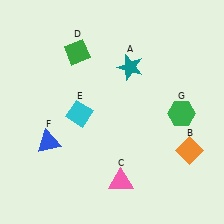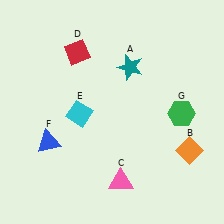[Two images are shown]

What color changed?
The diamond (D) changed from green in Image 1 to red in Image 2.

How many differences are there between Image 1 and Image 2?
There is 1 difference between the two images.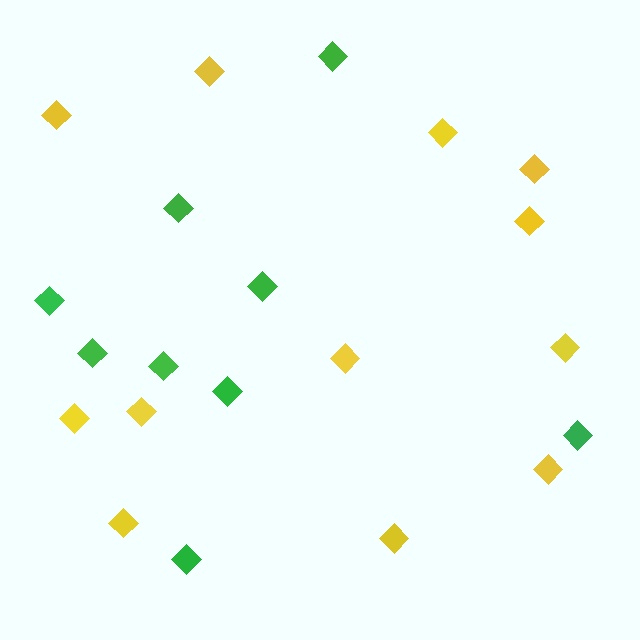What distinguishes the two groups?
There are 2 groups: one group of yellow diamonds (12) and one group of green diamonds (9).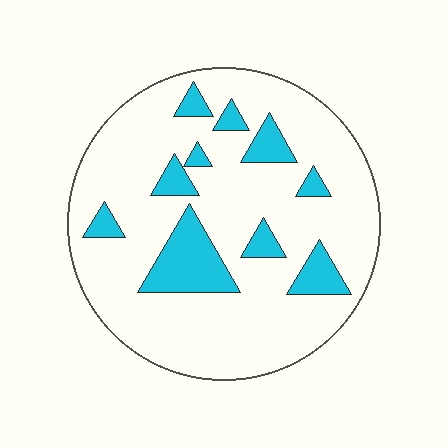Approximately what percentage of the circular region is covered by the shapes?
Approximately 15%.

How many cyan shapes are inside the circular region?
10.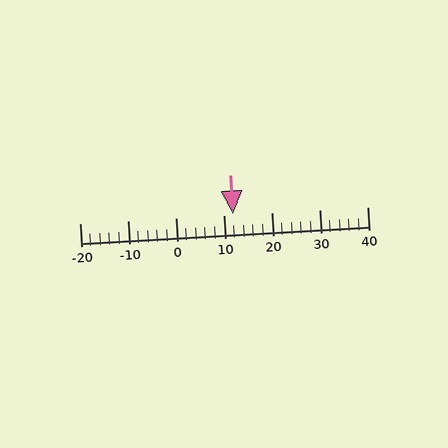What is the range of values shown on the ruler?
The ruler shows values from -20 to 40.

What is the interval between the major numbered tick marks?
The major tick marks are spaced 10 units apart.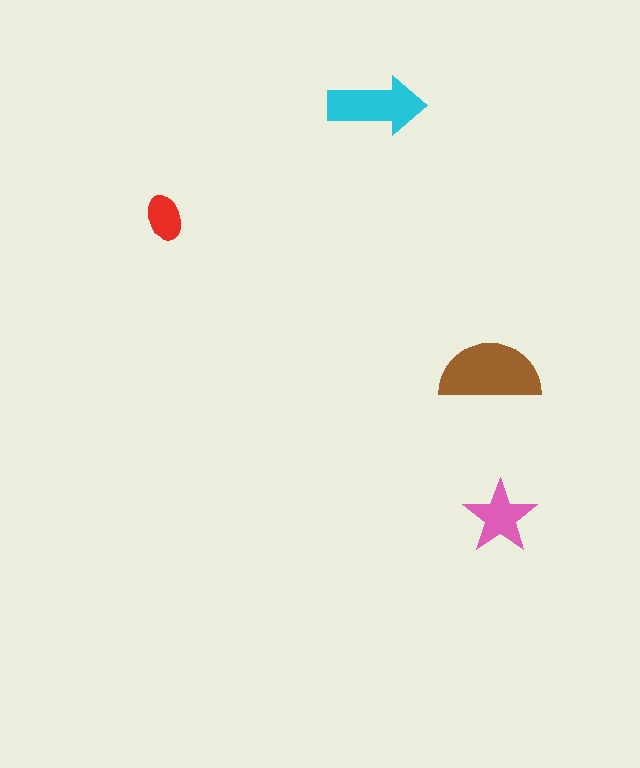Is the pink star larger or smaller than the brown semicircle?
Smaller.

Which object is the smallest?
The red ellipse.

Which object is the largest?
The brown semicircle.